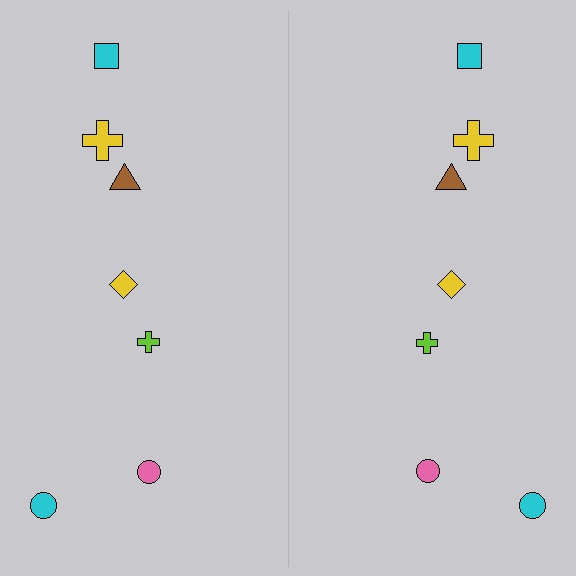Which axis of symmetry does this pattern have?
The pattern has a vertical axis of symmetry running through the center of the image.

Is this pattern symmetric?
Yes, this pattern has bilateral (reflection) symmetry.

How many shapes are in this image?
There are 14 shapes in this image.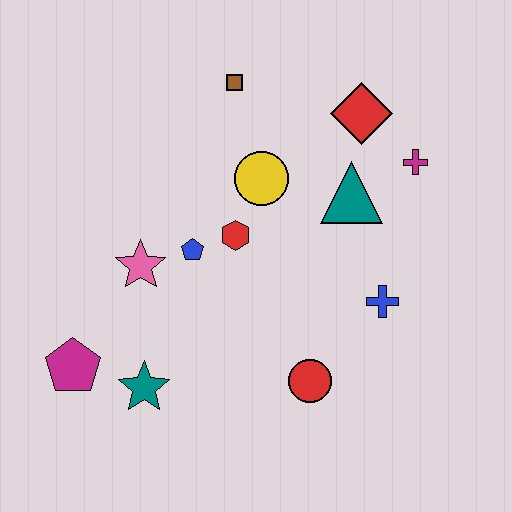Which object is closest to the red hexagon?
The blue pentagon is closest to the red hexagon.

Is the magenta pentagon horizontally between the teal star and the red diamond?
No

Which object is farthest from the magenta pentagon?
The magenta cross is farthest from the magenta pentagon.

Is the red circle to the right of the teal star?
Yes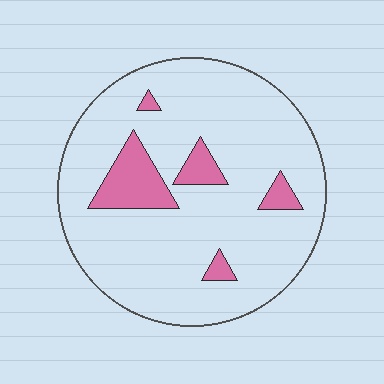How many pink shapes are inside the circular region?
5.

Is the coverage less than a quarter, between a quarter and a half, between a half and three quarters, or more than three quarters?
Less than a quarter.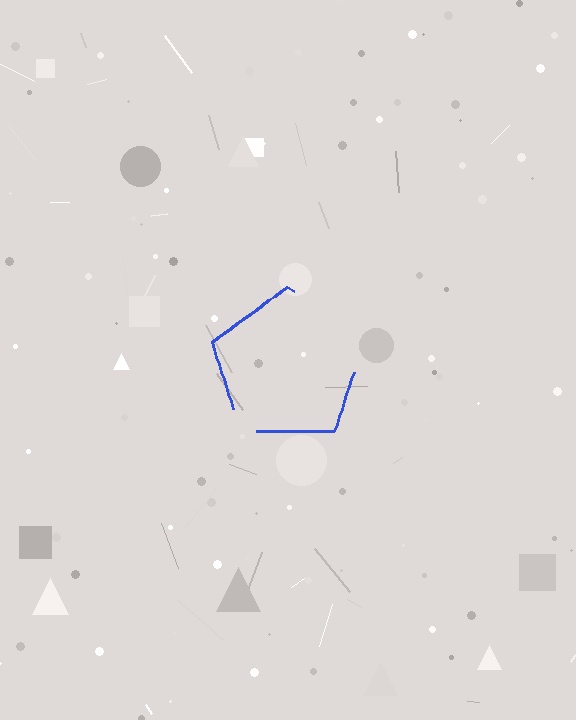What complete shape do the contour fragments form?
The contour fragments form a pentagon.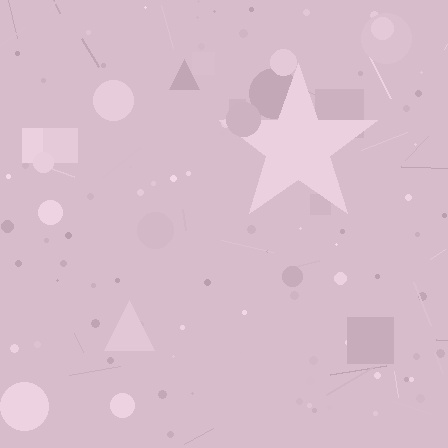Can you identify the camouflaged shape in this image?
The camouflaged shape is a star.